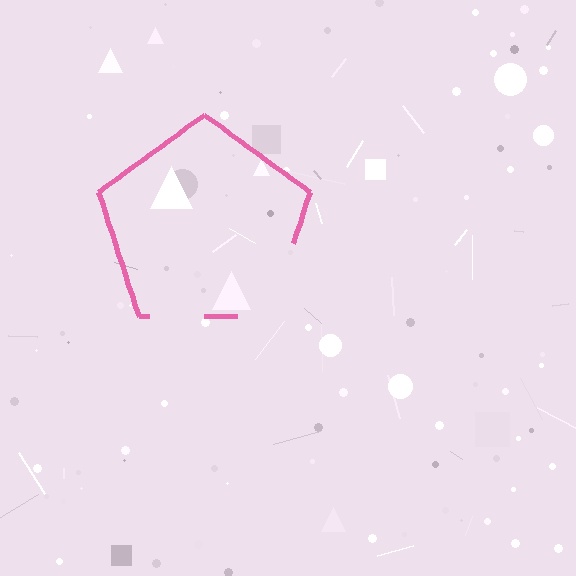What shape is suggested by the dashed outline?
The dashed outline suggests a pentagon.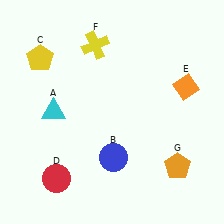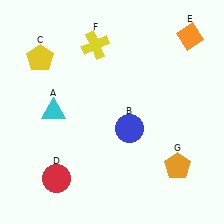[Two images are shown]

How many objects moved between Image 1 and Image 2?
2 objects moved between the two images.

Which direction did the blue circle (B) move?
The blue circle (B) moved up.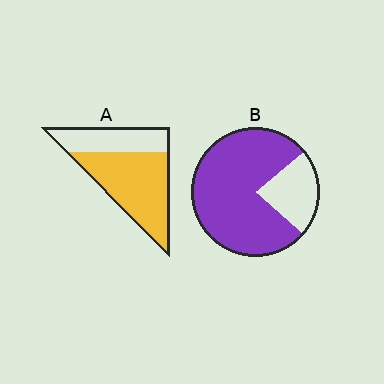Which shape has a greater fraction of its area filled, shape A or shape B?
Shape B.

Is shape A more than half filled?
Yes.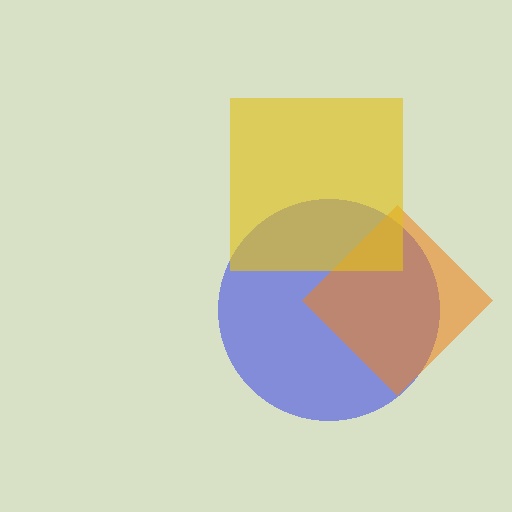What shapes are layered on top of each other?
The layered shapes are: a blue circle, an orange diamond, a yellow square.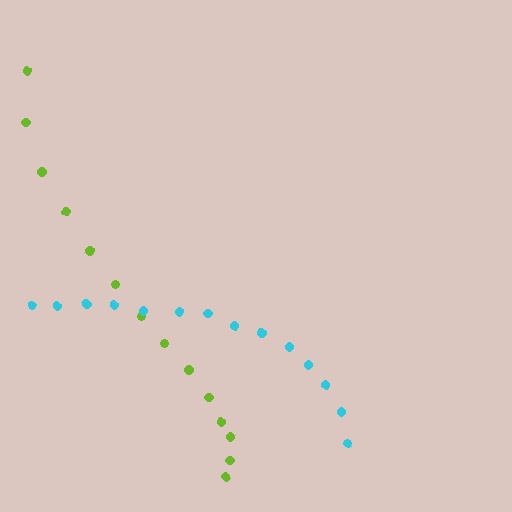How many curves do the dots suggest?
There are 2 distinct paths.